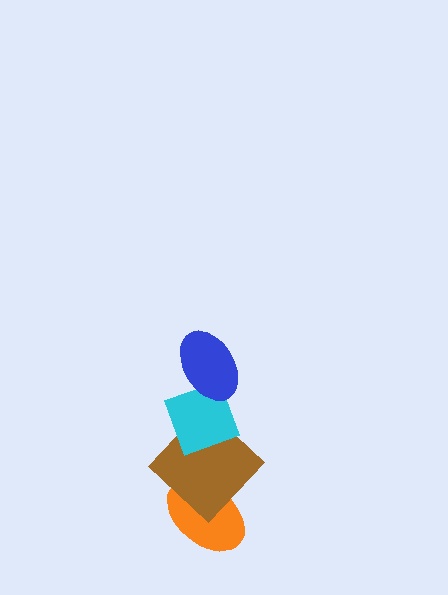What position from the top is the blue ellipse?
The blue ellipse is 1st from the top.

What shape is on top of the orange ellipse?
The brown diamond is on top of the orange ellipse.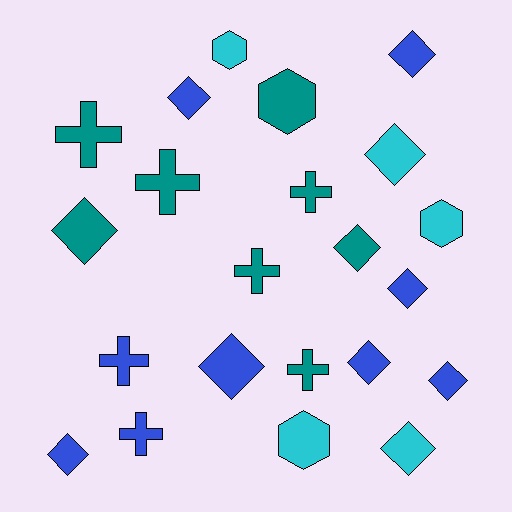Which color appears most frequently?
Blue, with 9 objects.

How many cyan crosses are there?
There are no cyan crosses.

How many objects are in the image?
There are 22 objects.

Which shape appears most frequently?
Diamond, with 11 objects.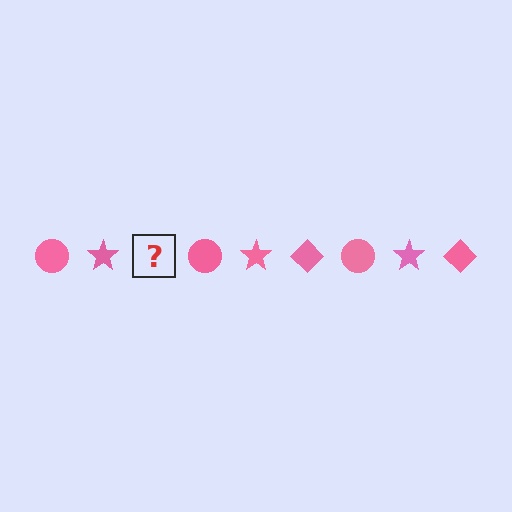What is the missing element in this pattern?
The missing element is a pink diamond.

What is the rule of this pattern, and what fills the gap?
The rule is that the pattern cycles through circle, star, diamond shapes in pink. The gap should be filled with a pink diamond.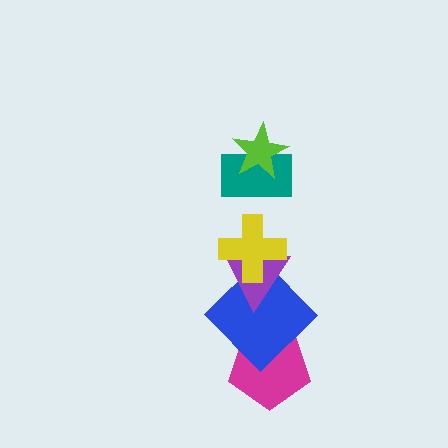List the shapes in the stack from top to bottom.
From top to bottom: the lime star, the teal rectangle, the yellow cross, the purple triangle, the blue diamond, the magenta pentagon.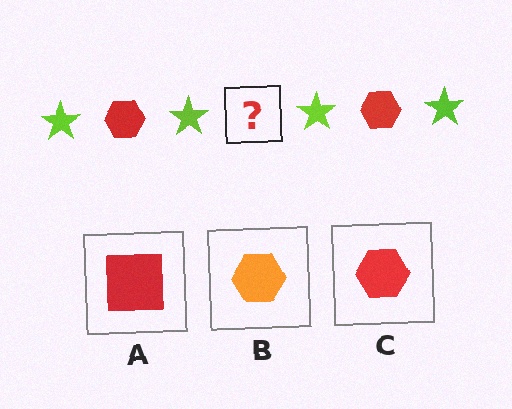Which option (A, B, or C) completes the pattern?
C.